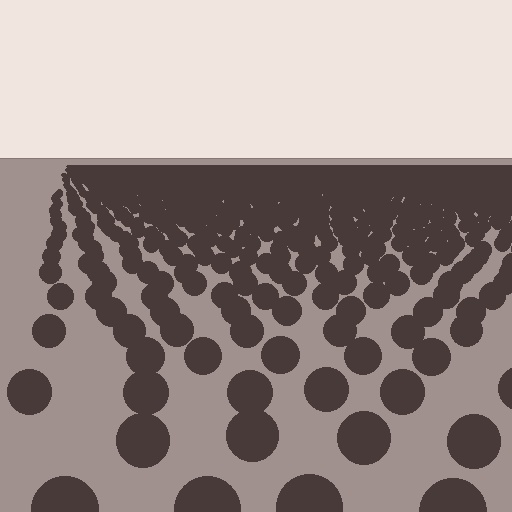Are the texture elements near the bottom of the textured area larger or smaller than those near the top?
Larger. Near the bottom, elements are closer to the viewer and appear at a bigger on-screen size.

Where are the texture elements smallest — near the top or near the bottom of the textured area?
Near the top.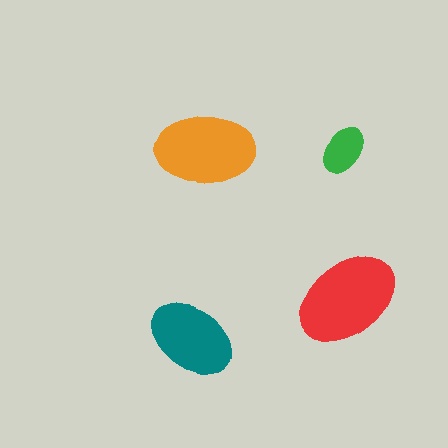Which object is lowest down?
The teal ellipse is bottommost.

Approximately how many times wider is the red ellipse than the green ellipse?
About 2 times wider.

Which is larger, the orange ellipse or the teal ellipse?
The orange one.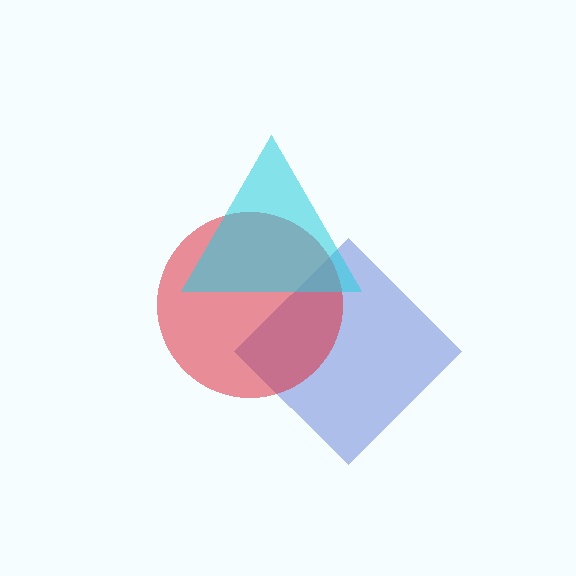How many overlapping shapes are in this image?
There are 3 overlapping shapes in the image.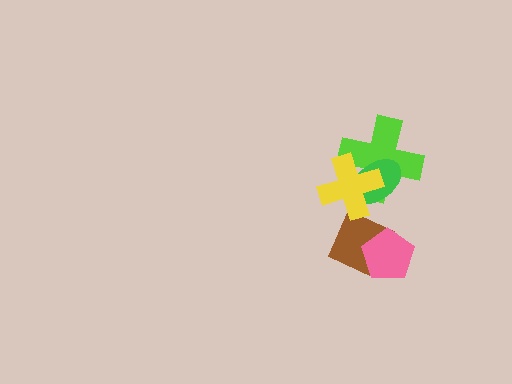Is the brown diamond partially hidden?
Yes, it is partially covered by another shape.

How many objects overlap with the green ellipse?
2 objects overlap with the green ellipse.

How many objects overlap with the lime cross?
2 objects overlap with the lime cross.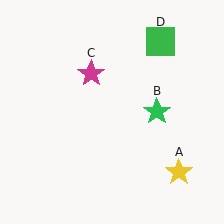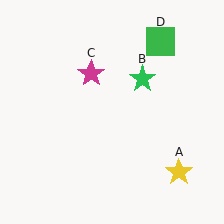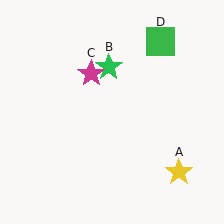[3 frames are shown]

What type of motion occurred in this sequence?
The green star (object B) rotated counterclockwise around the center of the scene.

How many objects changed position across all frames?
1 object changed position: green star (object B).